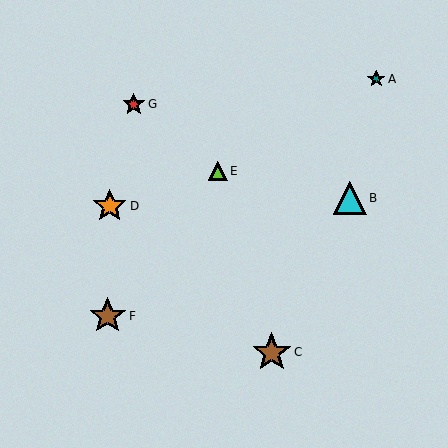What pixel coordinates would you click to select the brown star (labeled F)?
Click at (108, 316) to select the brown star F.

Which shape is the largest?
The brown star (labeled C) is the largest.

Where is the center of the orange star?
The center of the orange star is at (110, 206).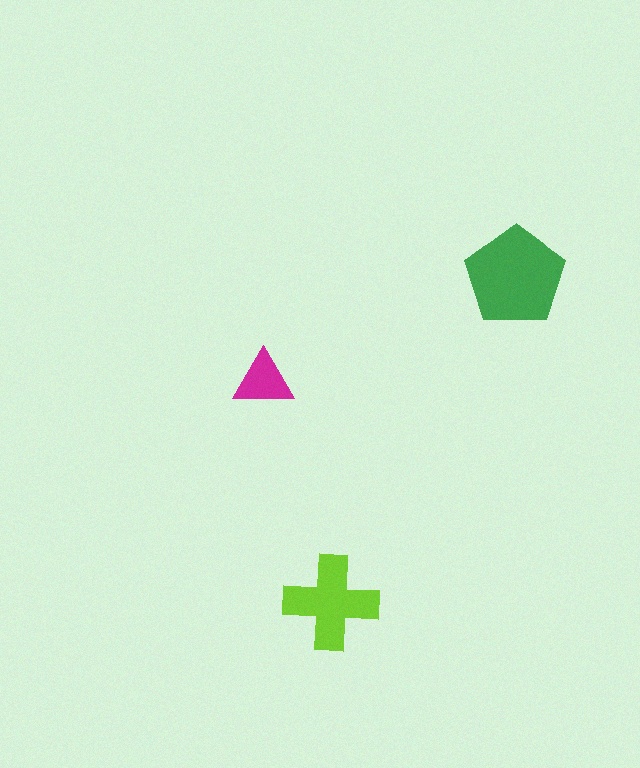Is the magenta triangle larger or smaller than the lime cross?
Smaller.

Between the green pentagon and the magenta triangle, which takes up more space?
The green pentagon.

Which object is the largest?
The green pentagon.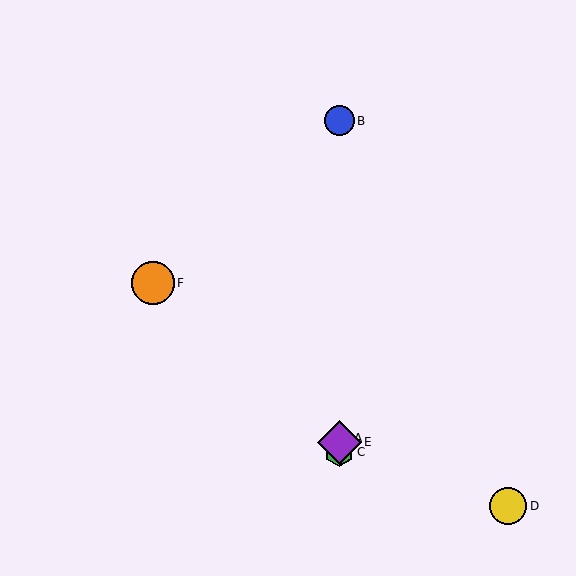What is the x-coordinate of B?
Object B is at x≈339.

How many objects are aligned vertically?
4 objects (A, B, C, E) are aligned vertically.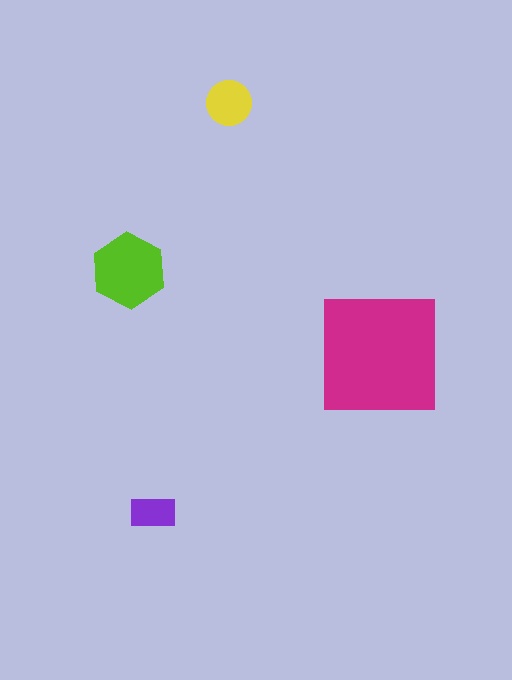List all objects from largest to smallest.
The magenta square, the lime hexagon, the yellow circle, the purple rectangle.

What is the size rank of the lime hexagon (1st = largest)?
2nd.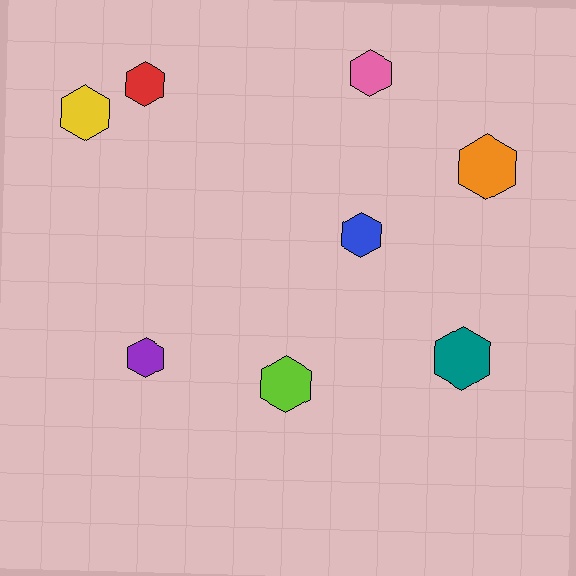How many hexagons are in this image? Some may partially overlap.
There are 8 hexagons.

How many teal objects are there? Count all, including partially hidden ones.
There is 1 teal object.